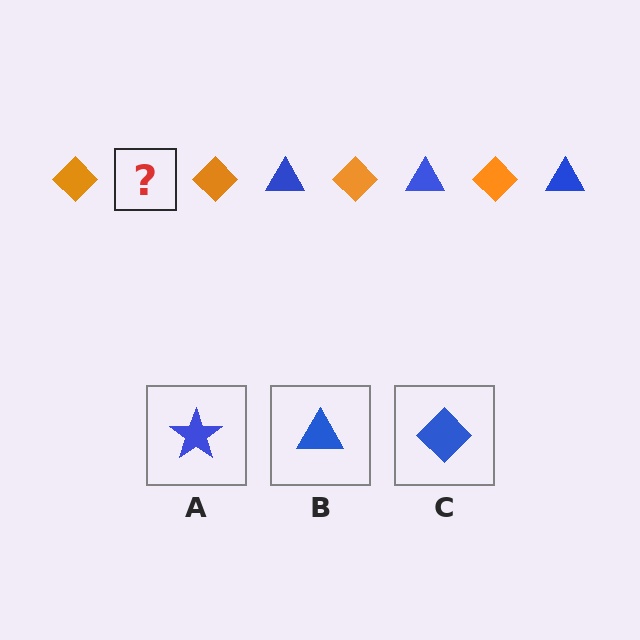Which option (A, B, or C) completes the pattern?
B.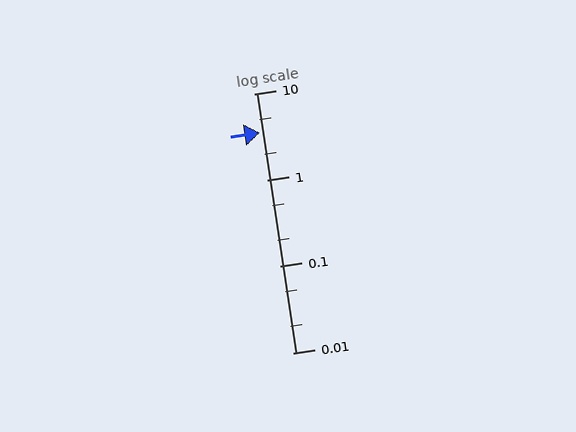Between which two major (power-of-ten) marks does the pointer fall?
The pointer is between 1 and 10.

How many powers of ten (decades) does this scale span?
The scale spans 3 decades, from 0.01 to 10.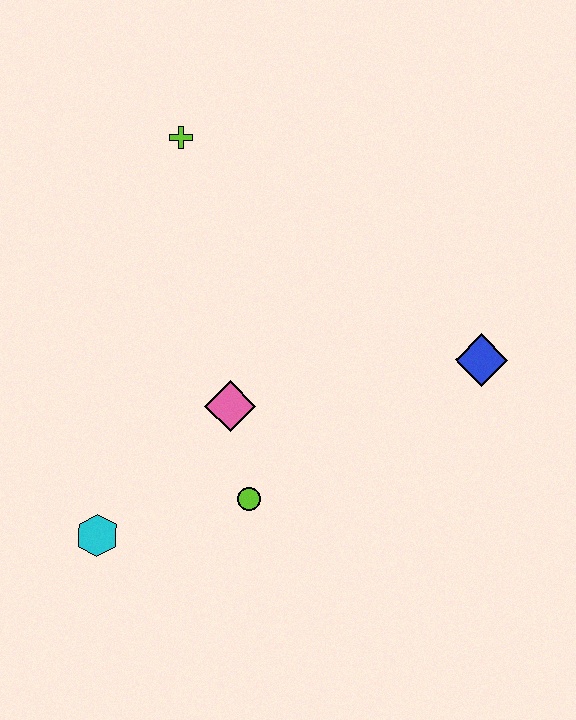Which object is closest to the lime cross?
The pink diamond is closest to the lime cross.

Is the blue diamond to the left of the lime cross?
No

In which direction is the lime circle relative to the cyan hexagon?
The lime circle is to the right of the cyan hexagon.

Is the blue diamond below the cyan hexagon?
No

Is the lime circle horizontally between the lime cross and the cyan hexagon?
No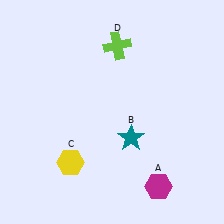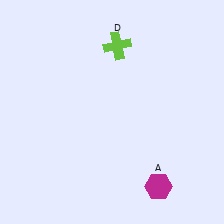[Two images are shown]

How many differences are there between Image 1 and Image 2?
There are 2 differences between the two images.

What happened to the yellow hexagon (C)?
The yellow hexagon (C) was removed in Image 2. It was in the bottom-left area of Image 1.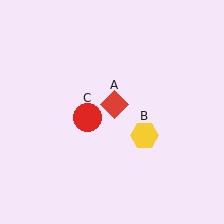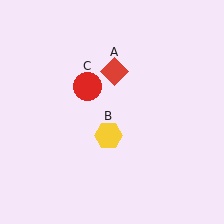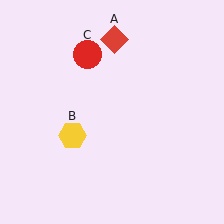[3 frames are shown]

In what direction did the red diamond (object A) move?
The red diamond (object A) moved up.